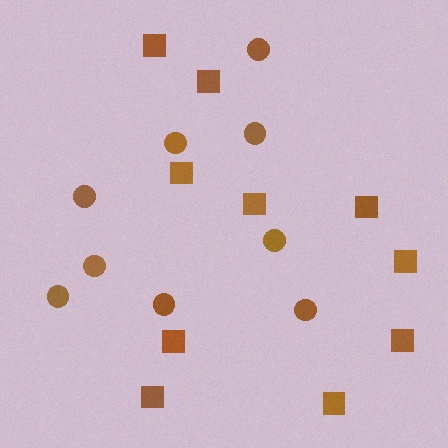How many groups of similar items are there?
There are 2 groups: one group of squares (10) and one group of circles (9).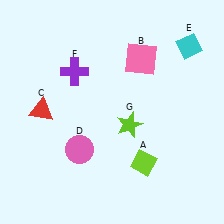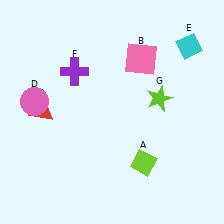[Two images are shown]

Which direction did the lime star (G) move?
The lime star (G) moved right.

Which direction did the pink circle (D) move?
The pink circle (D) moved up.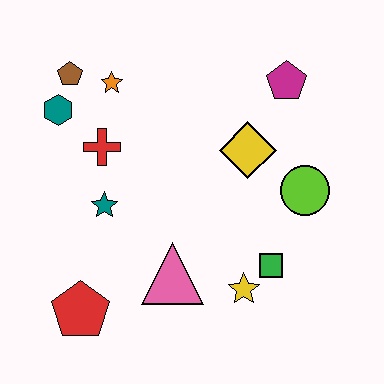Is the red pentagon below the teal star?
Yes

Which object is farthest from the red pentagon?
The magenta pentagon is farthest from the red pentagon.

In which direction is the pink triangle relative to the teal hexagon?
The pink triangle is below the teal hexagon.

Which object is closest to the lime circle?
The yellow diamond is closest to the lime circle.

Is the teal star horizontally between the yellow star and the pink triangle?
No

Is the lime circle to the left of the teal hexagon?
No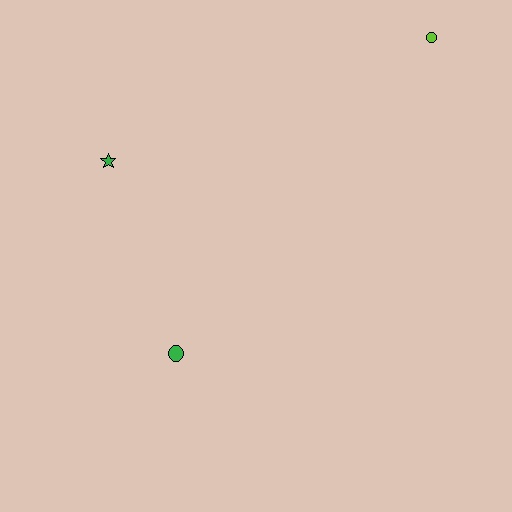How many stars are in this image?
There is 1 star.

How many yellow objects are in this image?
There are no yellow objects.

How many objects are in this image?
There are 3 objects.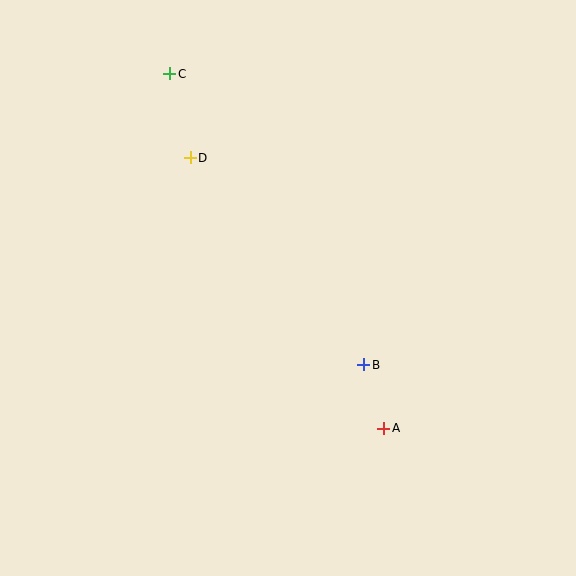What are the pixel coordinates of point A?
Point A is at (384, 428).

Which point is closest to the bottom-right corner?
Point A is closest to the bottom-right corner.